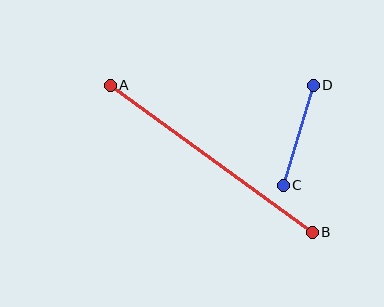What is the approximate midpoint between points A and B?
The midpoint is at approximately (211, 159) pixels.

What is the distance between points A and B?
The distance is approximately 250 pixels.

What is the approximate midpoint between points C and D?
The midpoint is at approximately (298, 135) pixels.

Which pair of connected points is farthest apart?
Points A and B are farthest apart.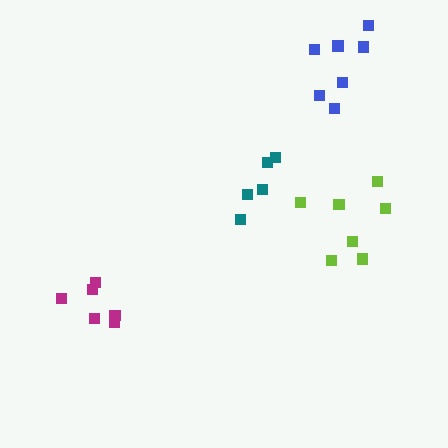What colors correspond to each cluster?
The clusters are colored: magenta, teal, lime, blue.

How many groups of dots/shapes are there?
There are 4 groups.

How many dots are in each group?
Group 1: 6 dots, Group 2: 5 dots, Group 3: 7 dots, Group 4: 7 dots (25 total).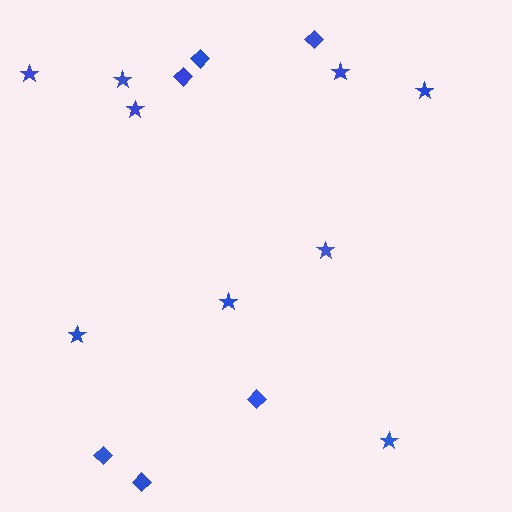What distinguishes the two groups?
There are 2 groups: one group of stars (9) and one group of diamonds (6).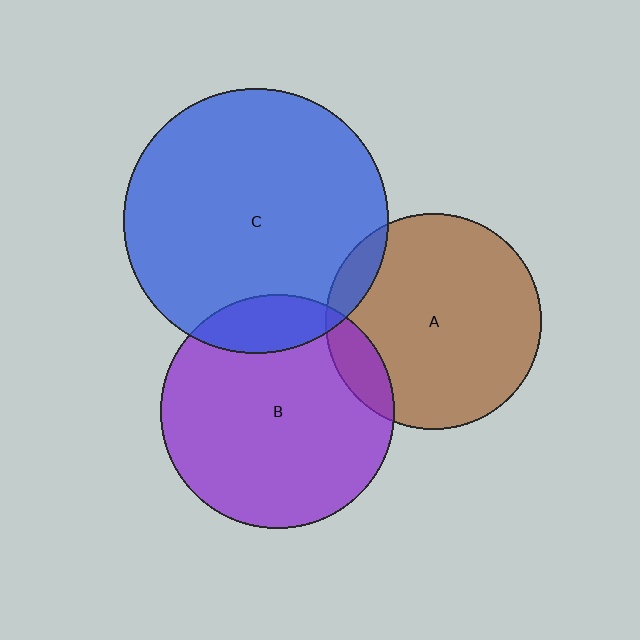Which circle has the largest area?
Circle C (blue).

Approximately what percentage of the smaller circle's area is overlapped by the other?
Approximately 10%.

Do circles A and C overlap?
Yes.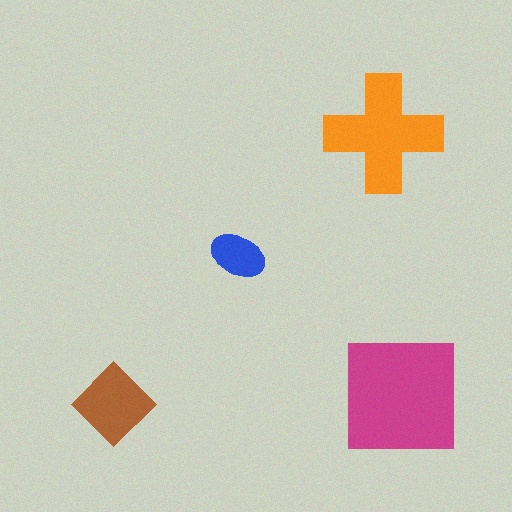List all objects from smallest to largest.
The blue ellipse, the brown diamond, the orange cross, the magenta square.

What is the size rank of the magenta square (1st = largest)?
1st.